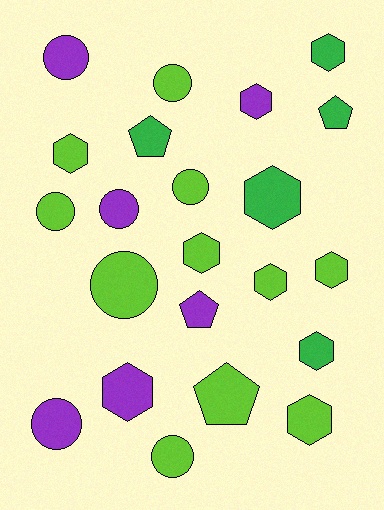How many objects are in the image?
There are 22 objects.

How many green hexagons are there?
There are 3 green hexagons.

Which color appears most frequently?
Lime, with 11 objects.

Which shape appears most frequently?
Hexagon, with 10 objects.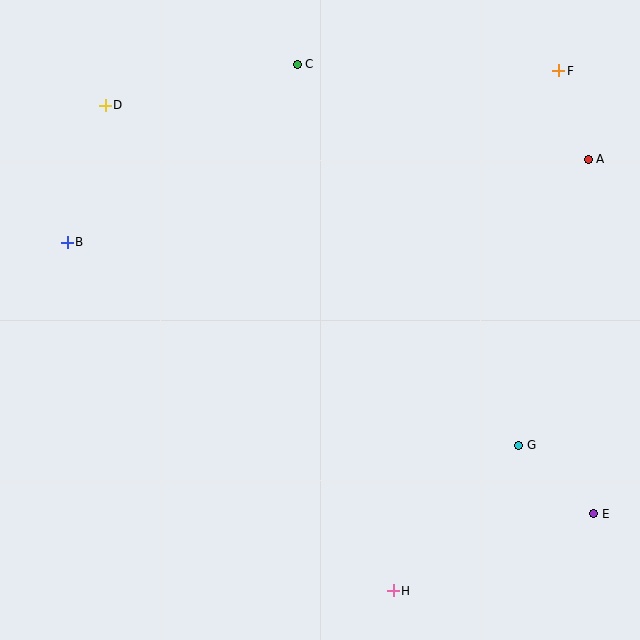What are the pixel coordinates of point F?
Point F is at (559, 71).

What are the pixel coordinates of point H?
Point H is at (393, 591).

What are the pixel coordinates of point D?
Point D is at (105, 105).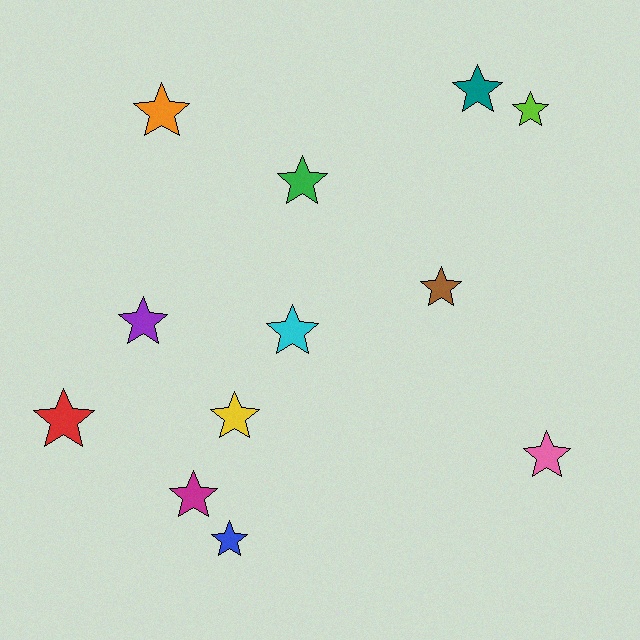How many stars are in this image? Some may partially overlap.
There are 12 stars.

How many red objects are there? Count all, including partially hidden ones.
There is 1 red object.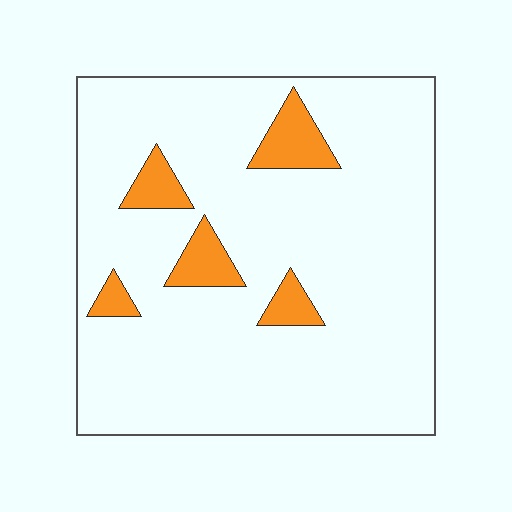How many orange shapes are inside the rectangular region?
5.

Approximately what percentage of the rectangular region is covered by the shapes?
Approximately 10%.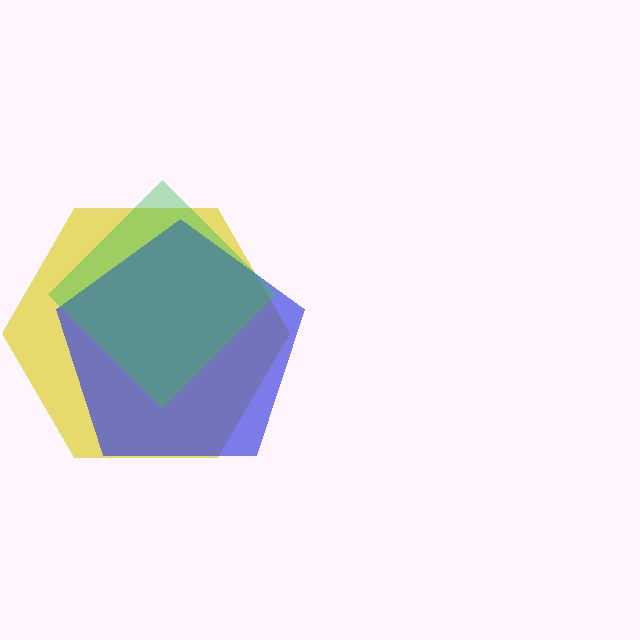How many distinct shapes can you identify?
There are 3 distinct shapes: a yellow hexagon, a blue pentagon, a green diamond.